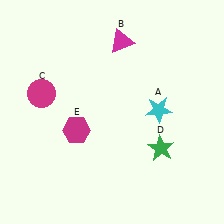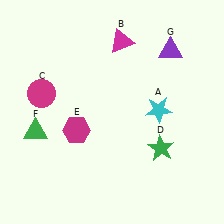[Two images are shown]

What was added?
A green triangle (F), a purple triangle (G) were added in Image 2.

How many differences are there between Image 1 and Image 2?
There are 2 differences between the two images.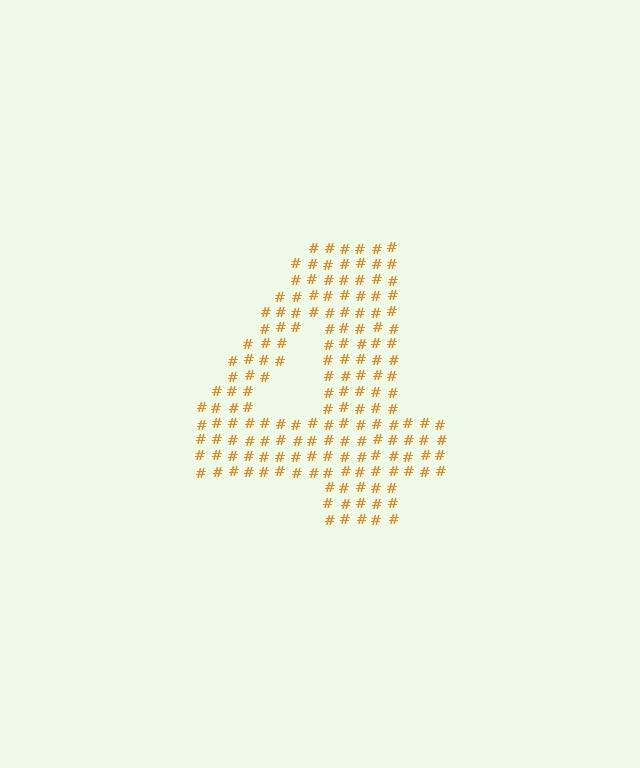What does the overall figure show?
The overall figure shows the digit 4.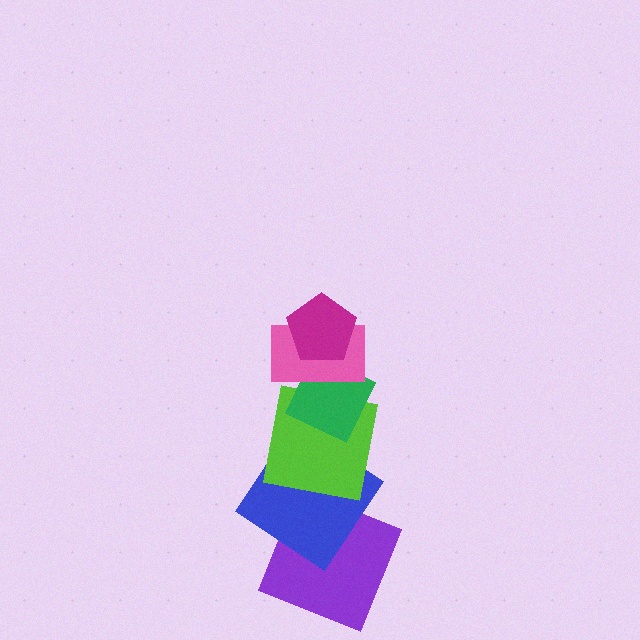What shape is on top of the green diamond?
The pink rectangle is on top of the green diamond.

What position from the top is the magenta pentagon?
The magenta pentagon is 1st from the top.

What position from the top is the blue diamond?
The blue diamond is 5th from the top.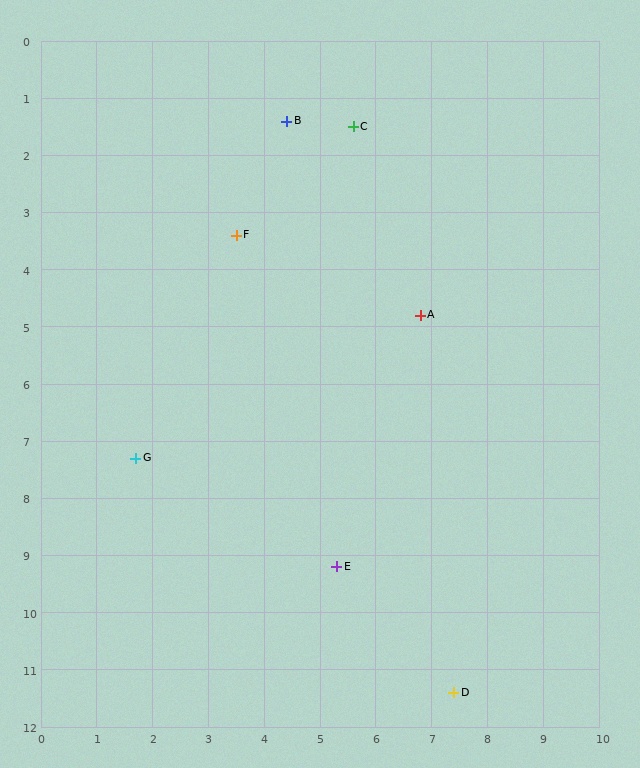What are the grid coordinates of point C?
Point C is at approximately (5.6, 1.5).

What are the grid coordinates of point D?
Point D is at approximately (7.4, 11.4).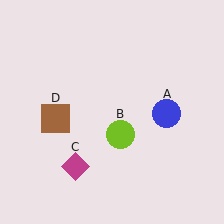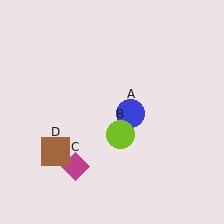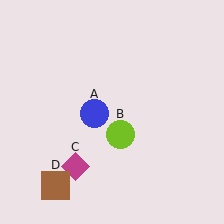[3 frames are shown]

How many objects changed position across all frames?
2 objects changed position: blue circle (object A), brown square (object D).